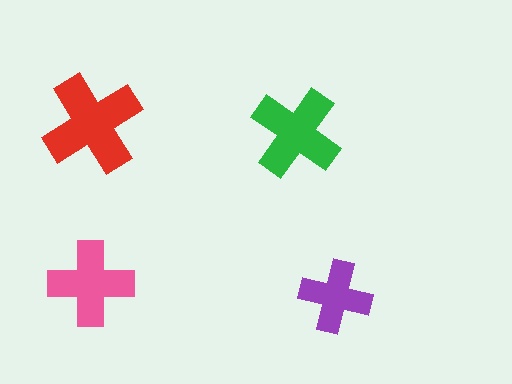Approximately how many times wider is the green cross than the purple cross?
About 1.5 times wider.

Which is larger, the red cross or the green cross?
The red one.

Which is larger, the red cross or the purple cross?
The red one.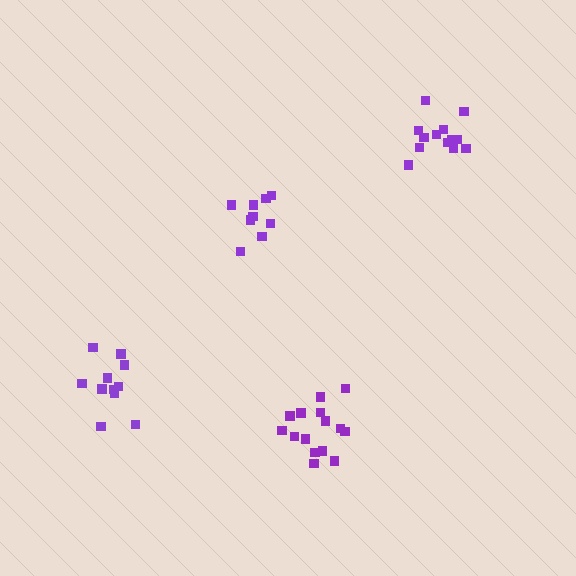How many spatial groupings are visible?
There are 4 spatial groupings.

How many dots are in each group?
Group 1: 15 dots, Group 2: 9 dots, Group 3: 13 dots, Group 4: 11 dots (48 total).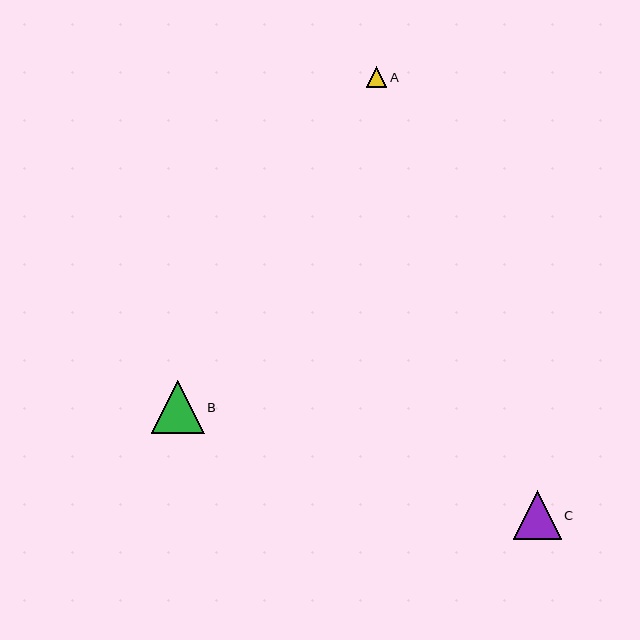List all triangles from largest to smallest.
From largest to smallest: B, C, A.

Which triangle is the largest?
Triangle B is the largest with a size of approximately 53 pixels.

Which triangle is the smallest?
Triangle A is the smallest with a size of approximately 20 pixels.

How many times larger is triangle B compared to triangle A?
Triangle B is approximately 2.6 times the size of triangle A.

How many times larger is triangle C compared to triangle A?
Triangle C is approximately 2.4 times the size of triangle A.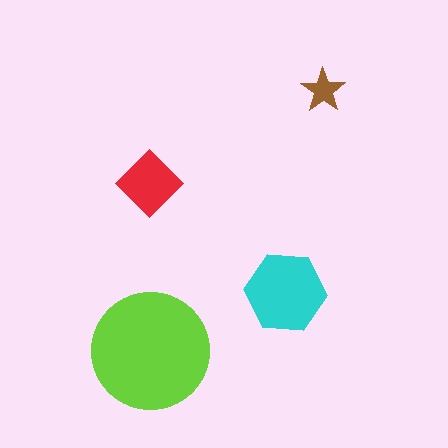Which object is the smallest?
The brown star.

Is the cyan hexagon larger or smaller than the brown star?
Larger.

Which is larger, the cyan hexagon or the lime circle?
The lime circle.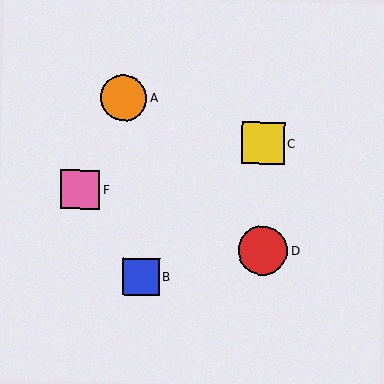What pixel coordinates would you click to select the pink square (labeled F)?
Click at (80, 189) to select the pink square F.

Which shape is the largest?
The red circle (labeled D) is the largest.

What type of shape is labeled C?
Shape C is a yellow square.